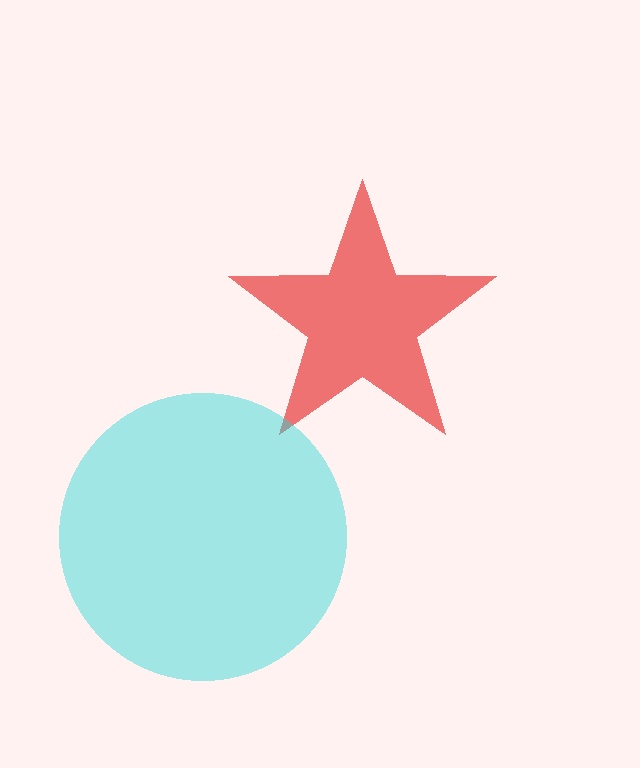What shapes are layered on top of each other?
The layered shapes are: a red star, a cyan circle.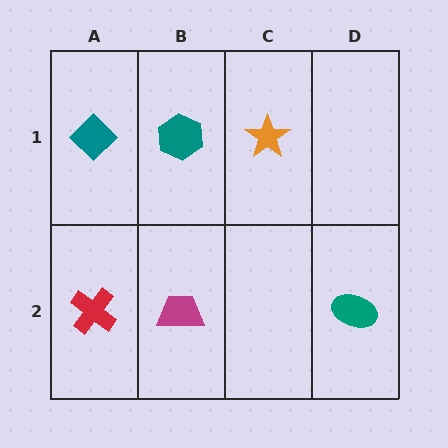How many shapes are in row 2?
3 shapes.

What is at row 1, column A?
A teal diamond.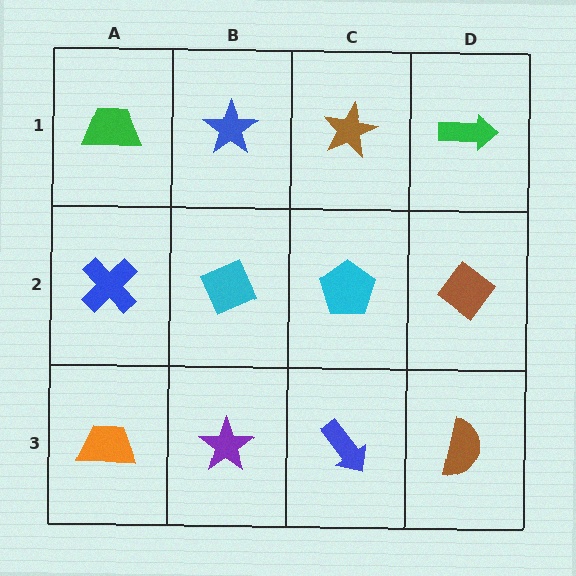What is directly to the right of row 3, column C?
A brown semicircle.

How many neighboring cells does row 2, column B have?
4.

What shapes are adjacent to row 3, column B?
A cyan diamond (row 2, column B), an orange trapezoid (row 3, column A), a blue arrow (row 3, column C).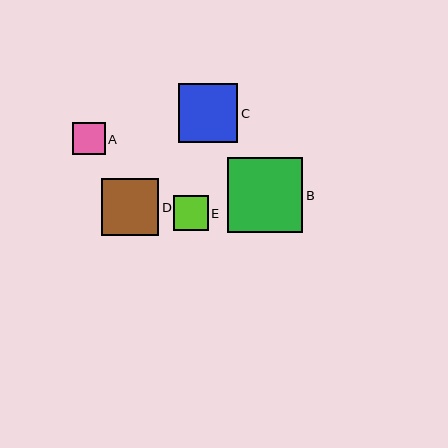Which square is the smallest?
Square A is the smallest with a size of approximately 33 pixels.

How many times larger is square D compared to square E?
Square D is approximately 1.6 times the size of square E.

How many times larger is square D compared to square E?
Square D is approximately 1.6 times the size of square E.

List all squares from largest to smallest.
From largest to smallest: B, C, D, E, A.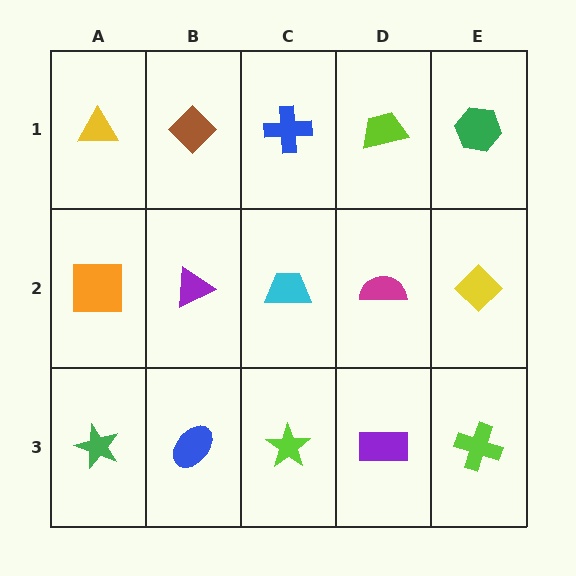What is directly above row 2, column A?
A yellow triangle.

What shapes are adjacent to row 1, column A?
An orange square (row 2, column A), a brown diamond (row 1, column B).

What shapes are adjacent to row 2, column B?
A brown diamond (row 1, column B), a blue ellipse (row 3, column B), an orange square (row 2, column A), a cyan trapezoid (row 2, column C).